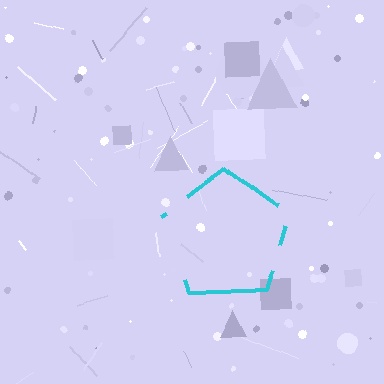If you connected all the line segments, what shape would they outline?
They would outline a pentagon.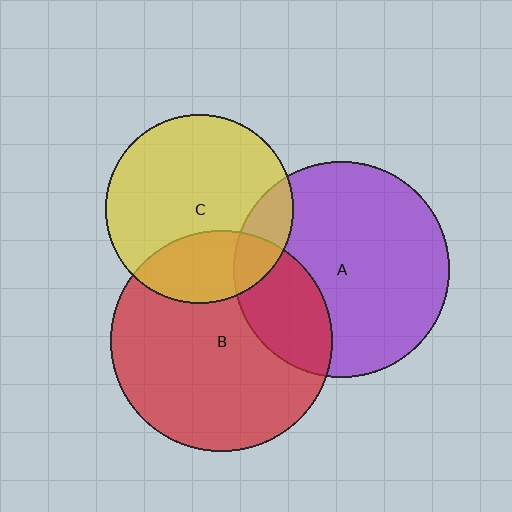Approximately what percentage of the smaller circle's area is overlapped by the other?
Approximately 15%.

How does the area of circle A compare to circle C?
Approximately 1.3 times.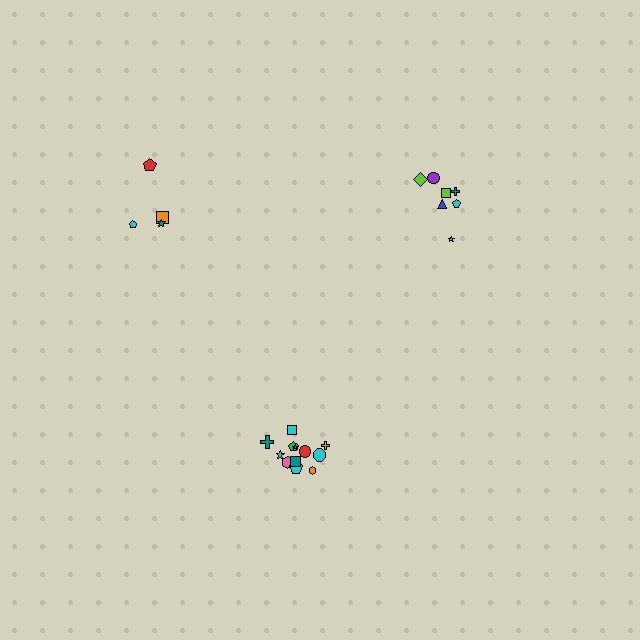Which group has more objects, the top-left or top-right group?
The top-right group.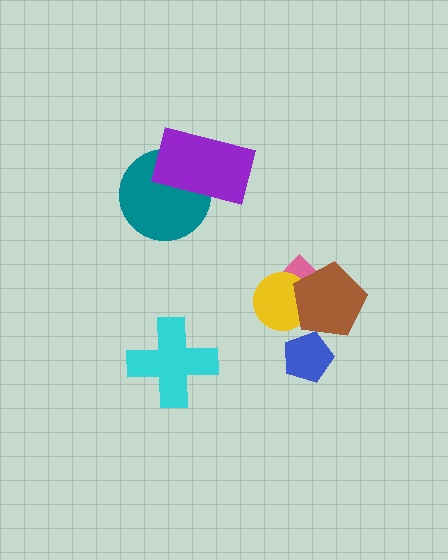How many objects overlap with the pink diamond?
2 objects overlap with the pink diamond.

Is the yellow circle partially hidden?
Yes, it is partially covered by another shape.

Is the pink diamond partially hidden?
Yes, it is partially covered by another shape.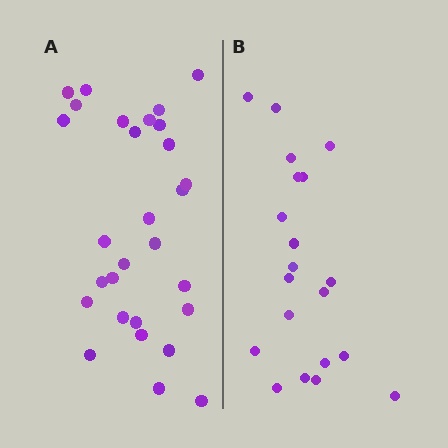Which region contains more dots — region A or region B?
Region A (the left region) has more dots.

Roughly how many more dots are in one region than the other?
Region A has roughly 8 or so more dots than region B.